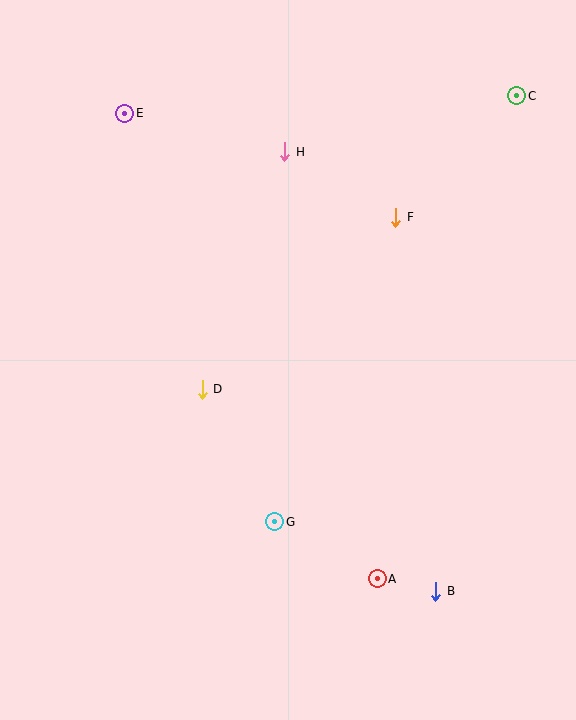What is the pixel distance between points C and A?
The distance between C and A is 503 pixels.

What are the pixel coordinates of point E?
Point E is at (125, 113).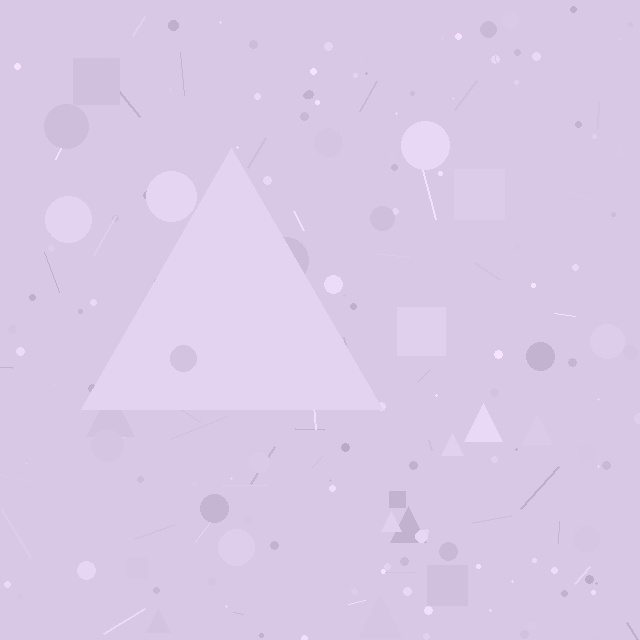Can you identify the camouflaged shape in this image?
The camouflaged shape is a triangle.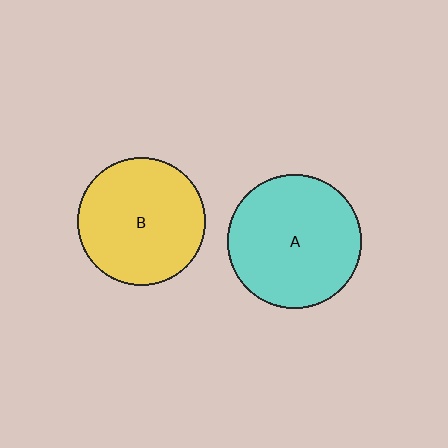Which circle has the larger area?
Circle A (cyan).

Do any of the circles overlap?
No, none of the circles overlap.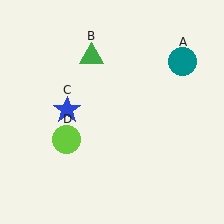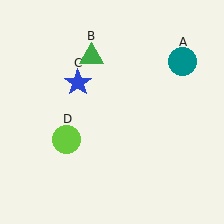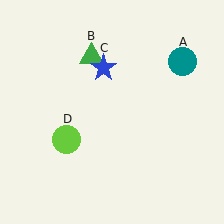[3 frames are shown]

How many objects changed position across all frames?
1 object changed position: blue star (object C).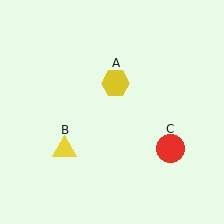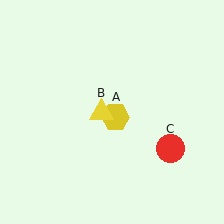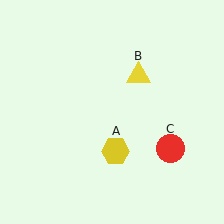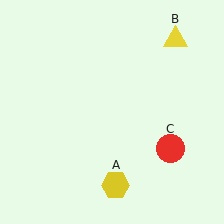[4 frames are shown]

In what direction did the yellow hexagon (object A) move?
The yellow hexagon (object A) moved down.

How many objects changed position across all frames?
2 objects changed position: yellow hexagon (object A), yellow triangle (object B).